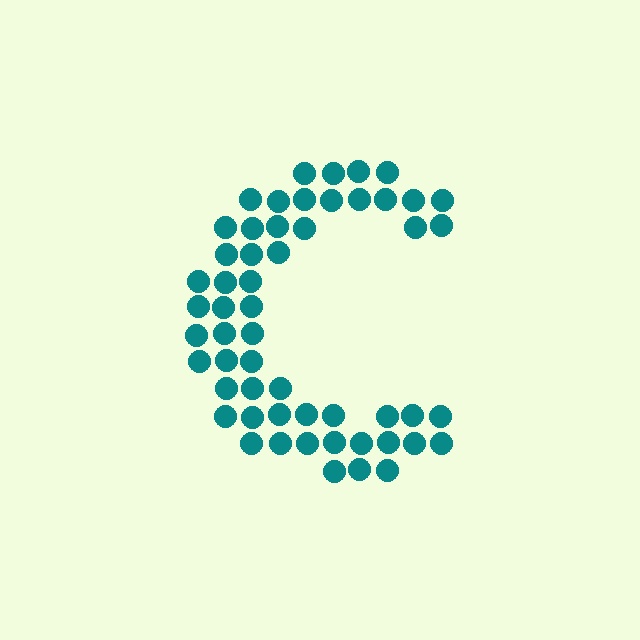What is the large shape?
The large shape is the letter C.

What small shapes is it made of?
It is made of small circles.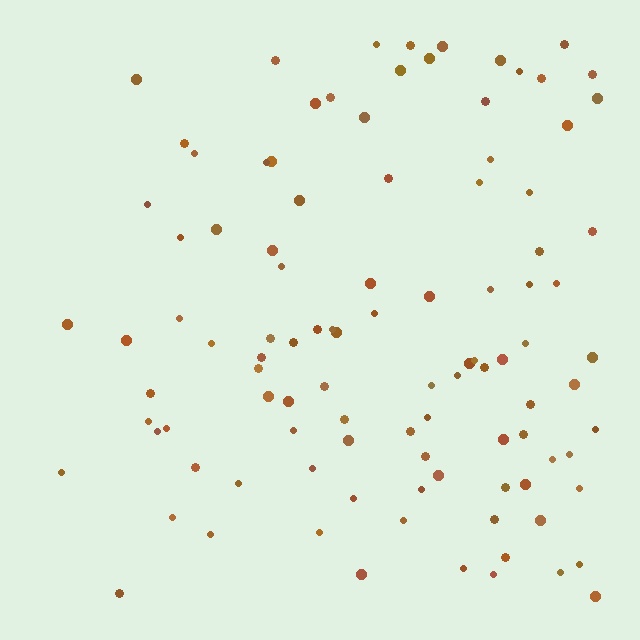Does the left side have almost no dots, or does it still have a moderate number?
Still a moderate number, just noticeably fewer than the right.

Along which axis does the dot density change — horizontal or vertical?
Horizontal.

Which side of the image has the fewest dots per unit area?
The left.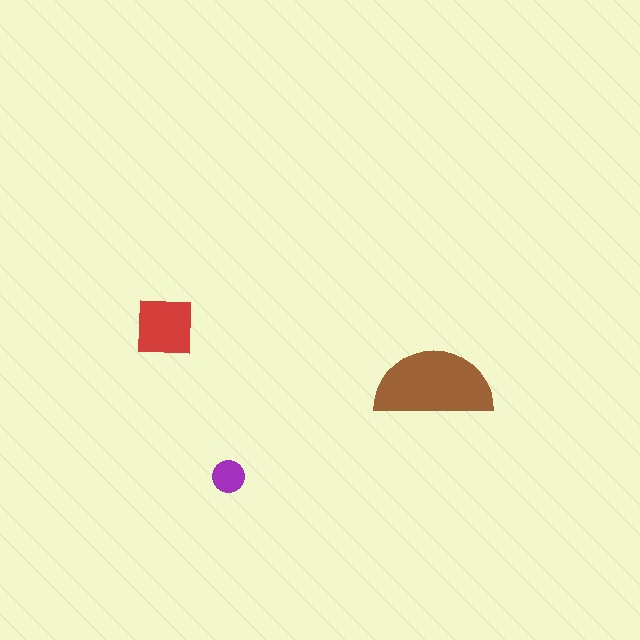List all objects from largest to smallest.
The brown semicircle, the red square, the purple circle.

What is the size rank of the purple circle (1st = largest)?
3rd.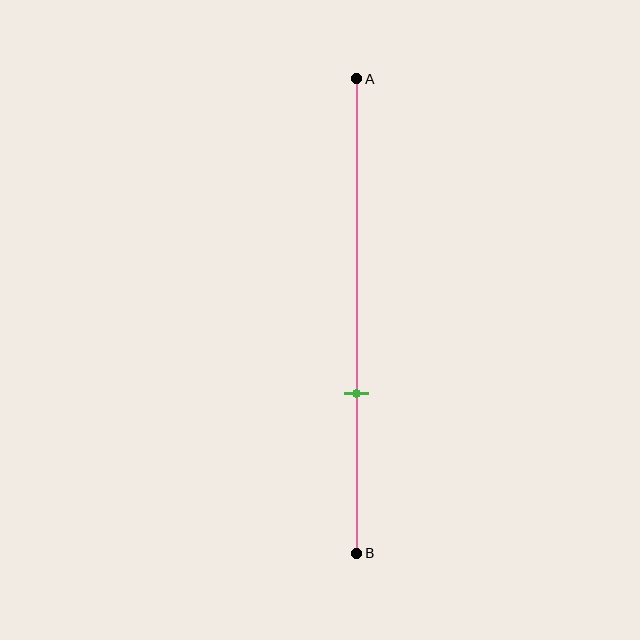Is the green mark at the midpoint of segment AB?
No, the mark is at about 65% from A, not at the 50% midpoint.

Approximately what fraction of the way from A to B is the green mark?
The green mark is approximately 65% of the way from A to B.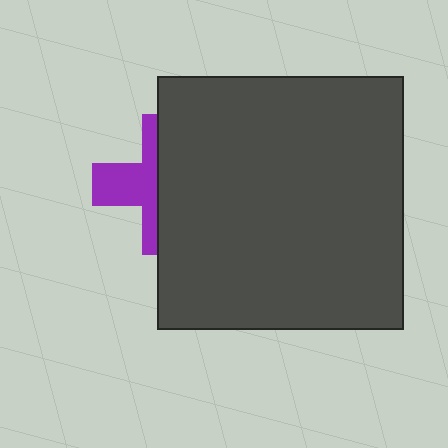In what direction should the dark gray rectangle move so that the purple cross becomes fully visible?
The dark gray rectangle should move right. That is the shortest direction to clear the overlap and leave the purple cross fully visible.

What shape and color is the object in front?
The object in front is a dark gray rectangle.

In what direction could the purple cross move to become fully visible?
The purple cross could move left. That would shift it out from behind the dark gray rectangle entirely.